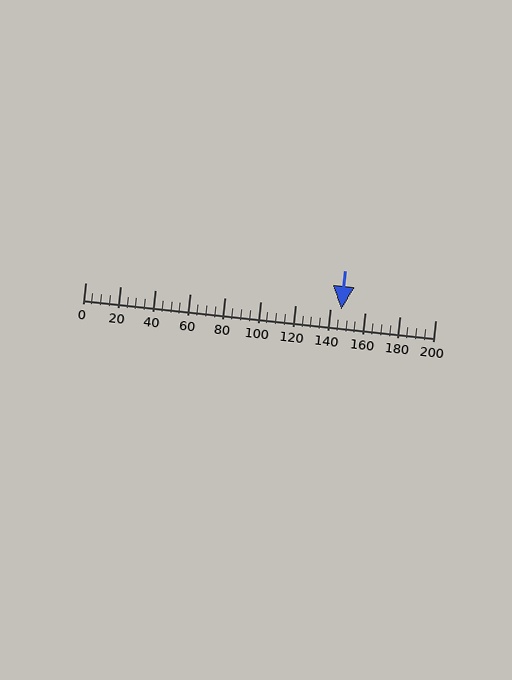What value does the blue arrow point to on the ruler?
The blue arrow points to approximately 146.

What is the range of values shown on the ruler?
The ruler shows values from 0 to 200.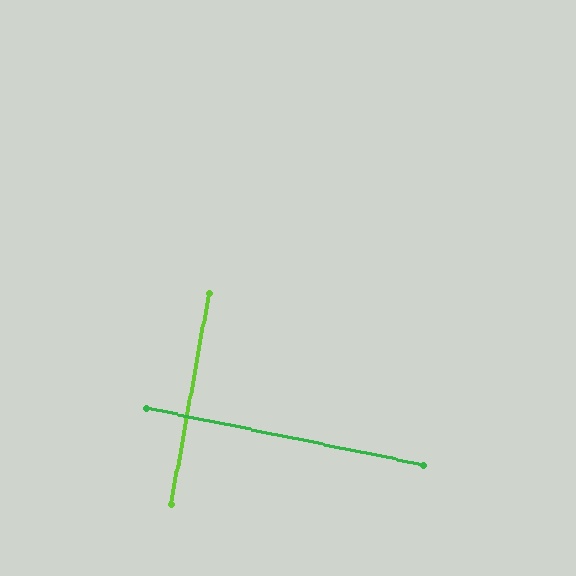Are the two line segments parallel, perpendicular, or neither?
Perpendicular — they meet at approximately 89°.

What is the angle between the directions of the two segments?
Approximately 89 degrees.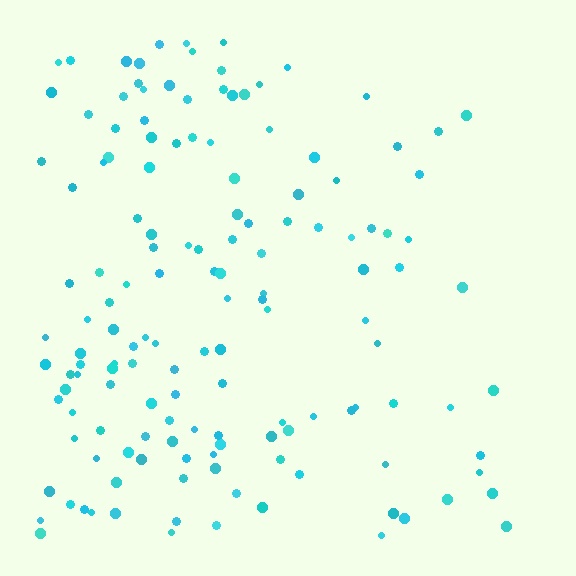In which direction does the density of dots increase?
From right to left, with the left side densest.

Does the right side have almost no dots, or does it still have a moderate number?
Still a moderate number, just noticeably fewer than the left.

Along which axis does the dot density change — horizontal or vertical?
Horizontal.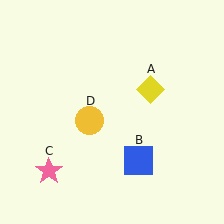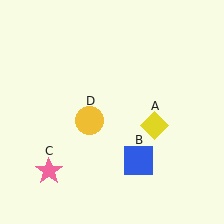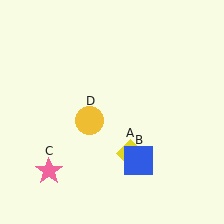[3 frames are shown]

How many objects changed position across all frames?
1 object changed position: yellow diamond (object A).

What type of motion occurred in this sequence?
The yellow diamond (object A) rotated clockwise around the center of the scene.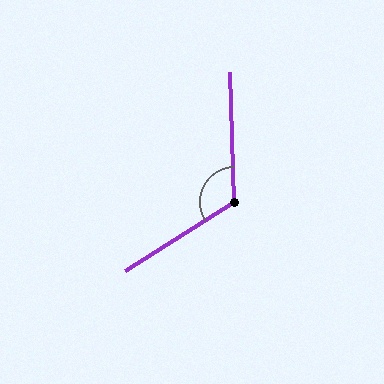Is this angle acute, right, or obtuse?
It is obtuse.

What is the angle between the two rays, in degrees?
Approximately 121 degrees.